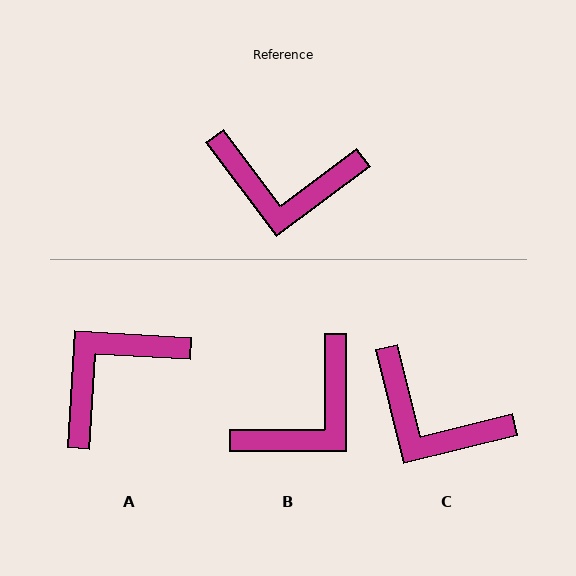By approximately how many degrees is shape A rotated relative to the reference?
Approximately 130 degrees clockwise.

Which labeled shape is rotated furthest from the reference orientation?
A, about 130 degrees away.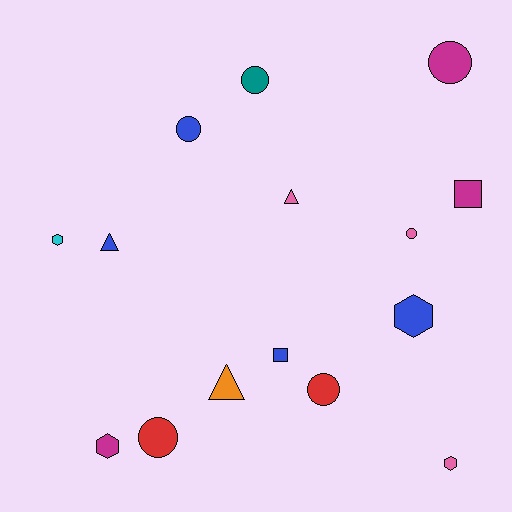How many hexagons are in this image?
There are 4 hexagons.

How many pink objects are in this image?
There are 3 pink objects.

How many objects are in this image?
There are 15 objects.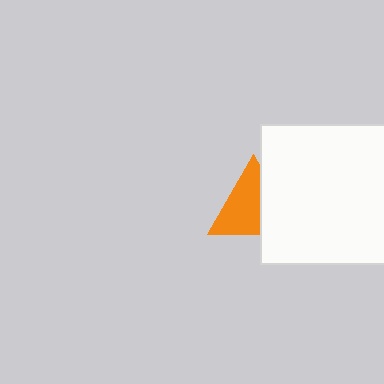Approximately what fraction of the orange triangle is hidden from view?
Roughly 38% of the orange triangle is hidden behind the white square.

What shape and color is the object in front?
The object in front is a white square.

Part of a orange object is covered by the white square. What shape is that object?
It is a triangle.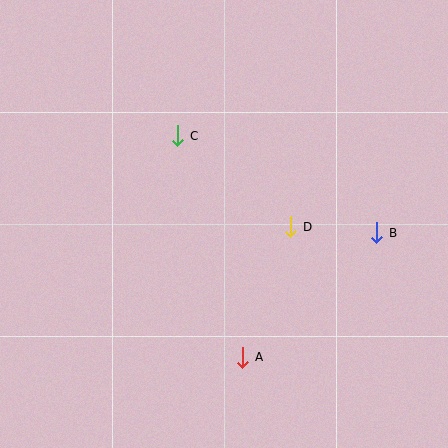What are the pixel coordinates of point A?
Point A is at (243, 357).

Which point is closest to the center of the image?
Point D at (291, 227) is closest to the center.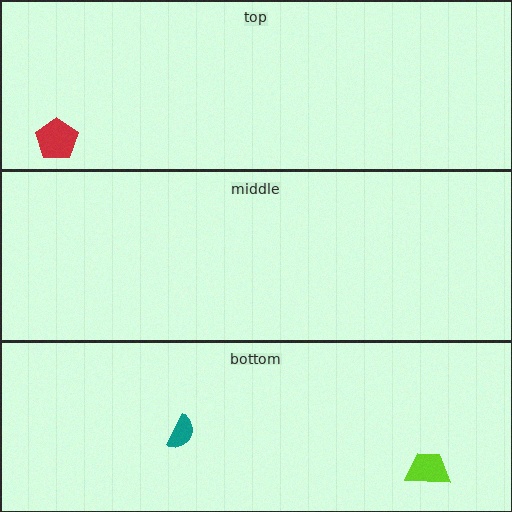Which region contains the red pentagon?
The top region.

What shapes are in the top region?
The red pentagon.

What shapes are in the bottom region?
The teal semicircle, the lime trapezoid.